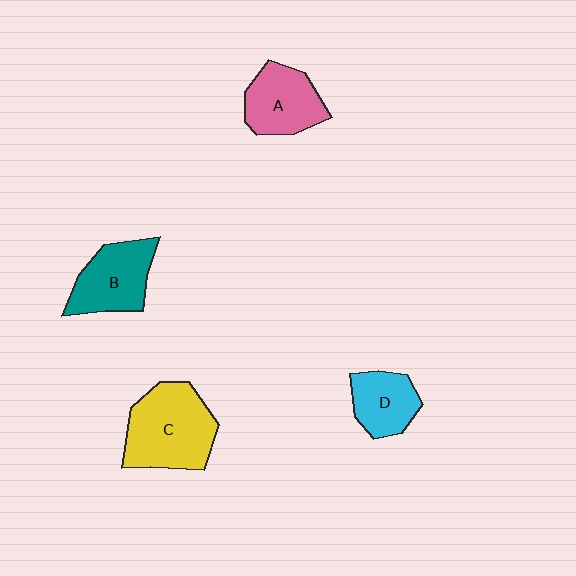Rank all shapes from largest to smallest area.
From largest to smallest: C (yellow), B (teal), A (pink), D (cyan).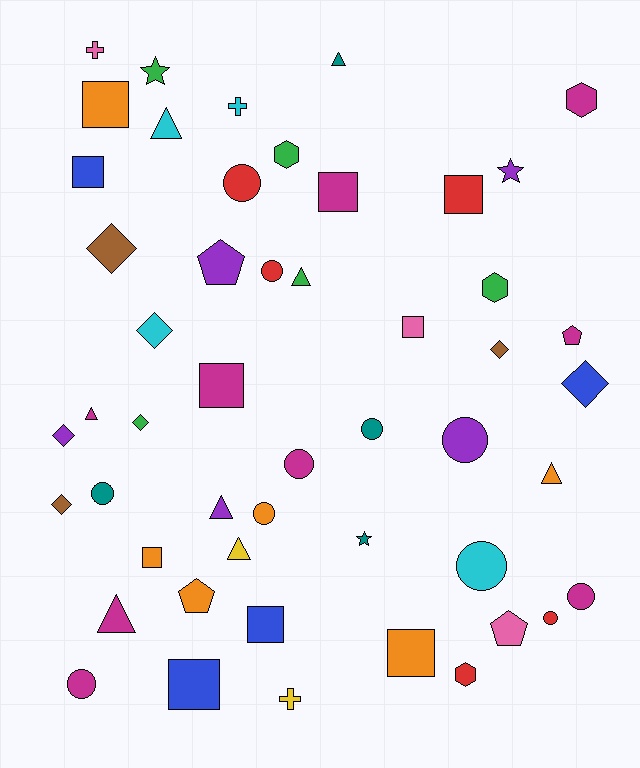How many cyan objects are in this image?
There are 4 cyan objects.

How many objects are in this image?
There are 50 objects.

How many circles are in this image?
There are 11 circles.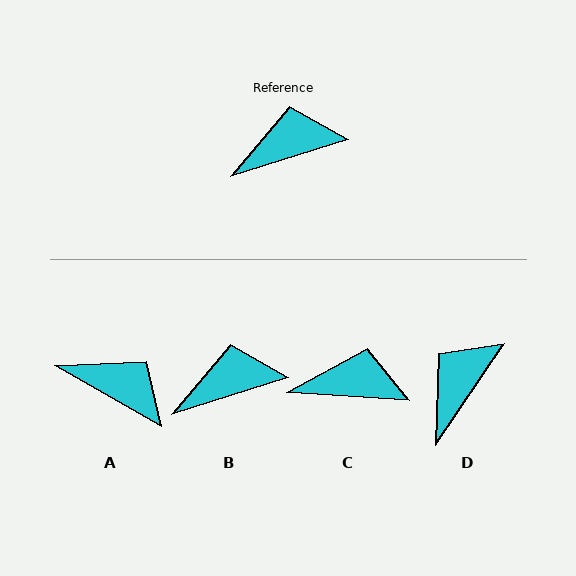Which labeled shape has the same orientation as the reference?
B.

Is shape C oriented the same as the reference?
No, it is off by about 22 degrees.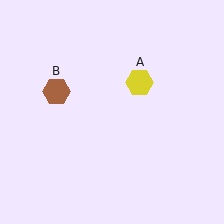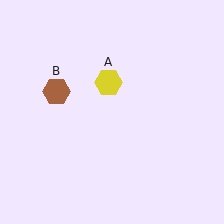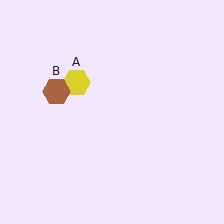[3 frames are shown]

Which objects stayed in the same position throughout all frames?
Brown hexagon (object B) remained stationary.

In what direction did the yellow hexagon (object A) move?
The yellow hexagon (object A) moved left.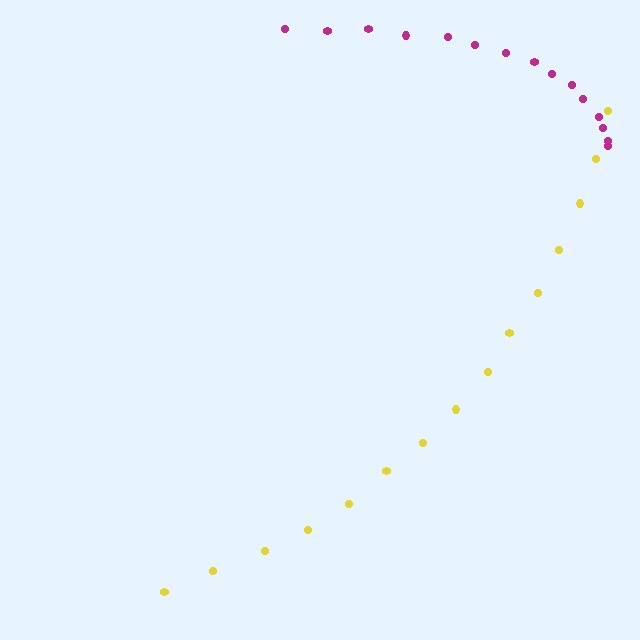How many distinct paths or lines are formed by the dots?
There are 2 distinct paths.